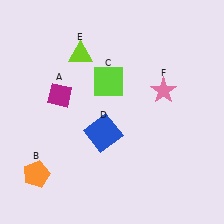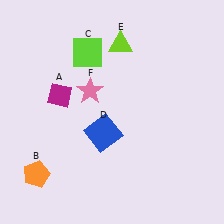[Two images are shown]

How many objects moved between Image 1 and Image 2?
3 objects moved between the two images.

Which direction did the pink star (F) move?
The pink star (F) moved left.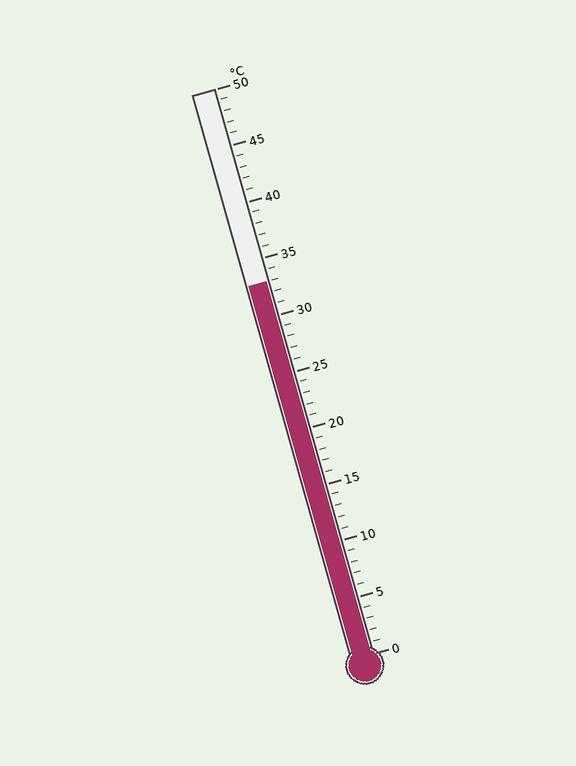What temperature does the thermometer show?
The thermometer shows approximately 33°C.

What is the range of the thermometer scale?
The thermometer scale ranges from 0°C to 50°C.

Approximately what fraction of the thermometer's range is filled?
The thermometer is filled to approximately 65% of its range.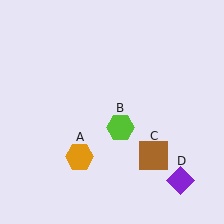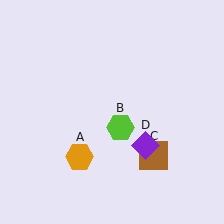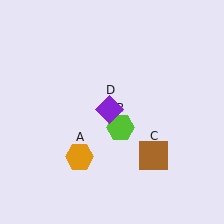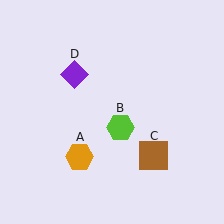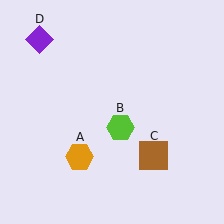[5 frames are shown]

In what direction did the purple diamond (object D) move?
The purple diamond (object D) moved up and to the left.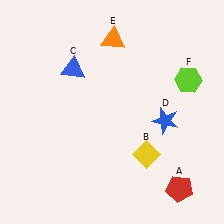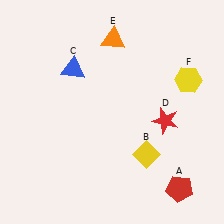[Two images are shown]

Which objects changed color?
D changed from blue to red. F changed from lime to yellow.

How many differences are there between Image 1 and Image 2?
There are 2 differences between the two images.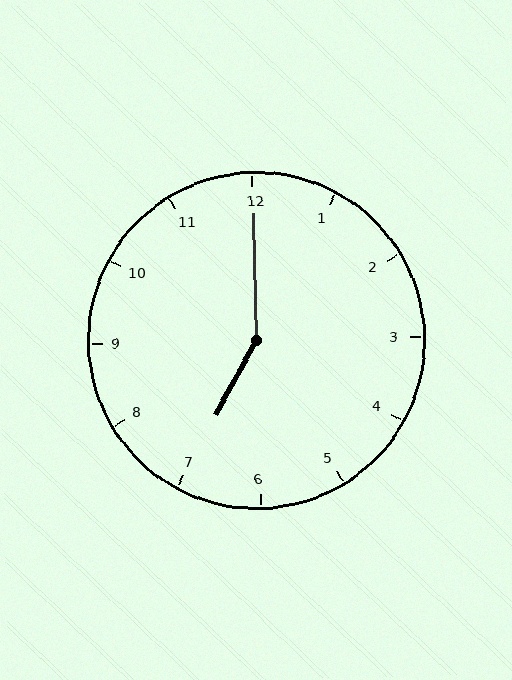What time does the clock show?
7:00.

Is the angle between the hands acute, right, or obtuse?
It is obtuse.